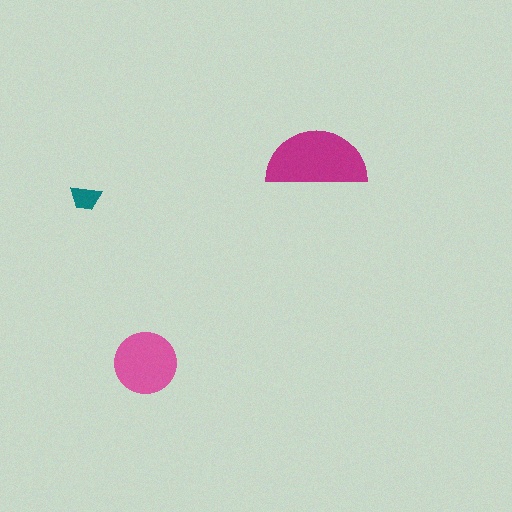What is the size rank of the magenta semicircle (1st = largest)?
1st.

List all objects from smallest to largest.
The teal trapezoid, the pink circle, the magenta semicircle.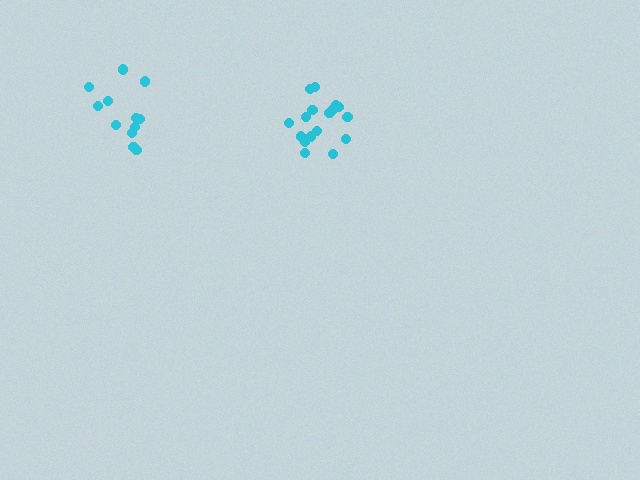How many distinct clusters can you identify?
There are 2 distinct clusters.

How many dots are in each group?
Group 1: 17 dots, Group 2: 12 dots (29 total).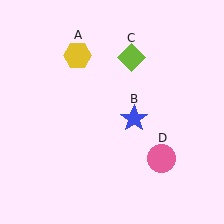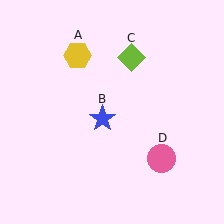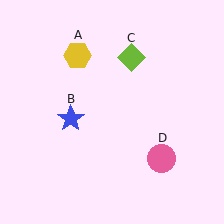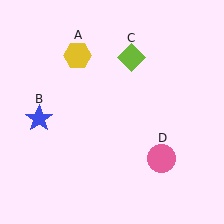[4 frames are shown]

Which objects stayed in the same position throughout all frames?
Yellow hexagon (object A) and lime diamond (object C) and pink circle (object D) remained stationary.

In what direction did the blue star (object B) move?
The blue star (object B) moved left.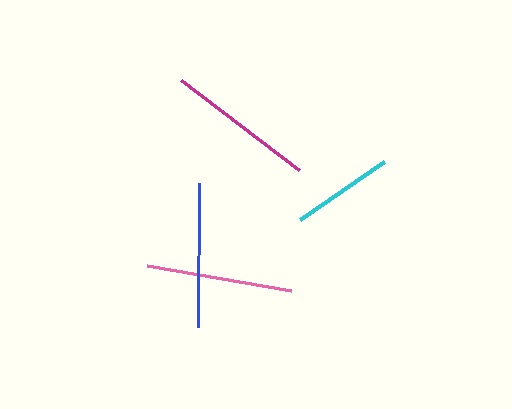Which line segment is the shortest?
The cyan line is the shortest at approximately 102 pixels.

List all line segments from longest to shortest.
From longest to shortest: magenta, pink, blue, cyan.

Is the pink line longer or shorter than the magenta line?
The magenta line is longer than the pink line.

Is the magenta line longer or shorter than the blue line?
The magenta line is longer than the blue line.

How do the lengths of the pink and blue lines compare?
The pink and blue lines are approximately the same length.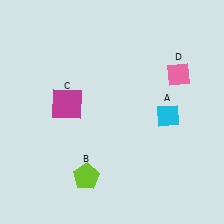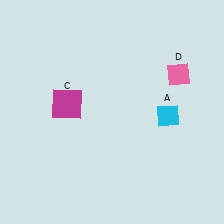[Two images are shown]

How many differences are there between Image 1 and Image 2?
There is 1 difference between the two images.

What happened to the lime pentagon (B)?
The lime pentagon (B) was removed in Image 2. It was in the bottom-left area of Image 1.